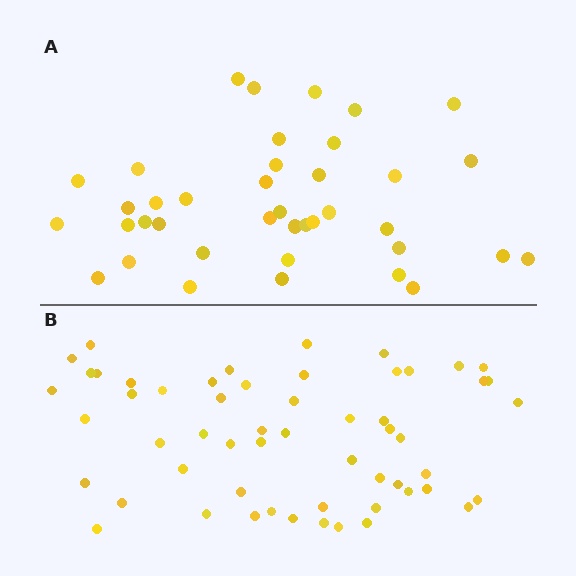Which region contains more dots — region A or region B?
Region B (the bottom region) has more dots.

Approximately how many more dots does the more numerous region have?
Region B has approximately 15 more dots than region A.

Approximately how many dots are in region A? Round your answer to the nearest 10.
About 40 dots. (The exact count is 39, which rounds to 40.)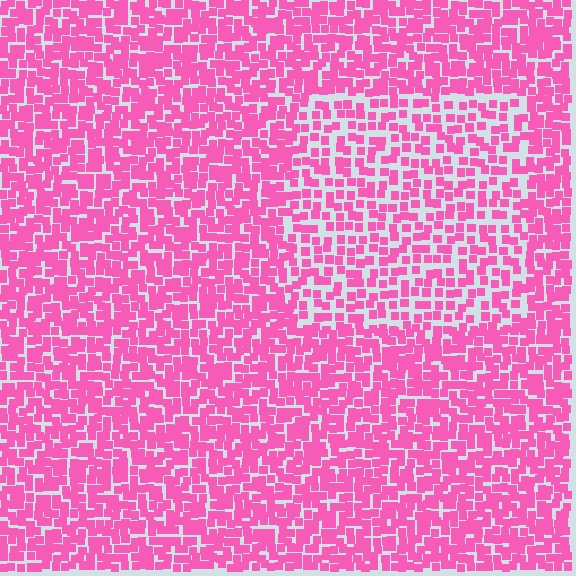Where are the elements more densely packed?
The elements are more densely packed outside the rectangle boundary.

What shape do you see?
I see a rectangle.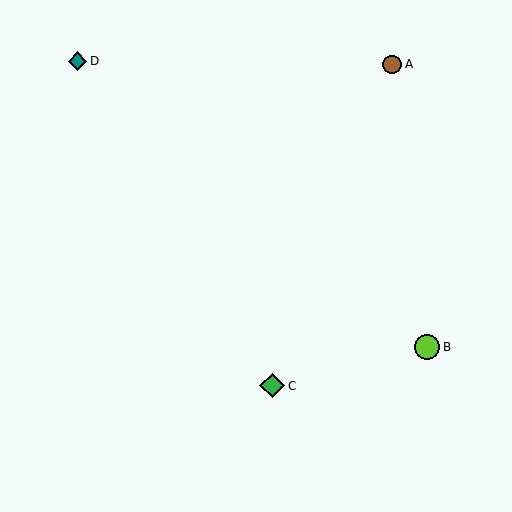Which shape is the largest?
The lime circle (labeled B) is the largest.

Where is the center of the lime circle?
The center of the lime circle is at (427, 347).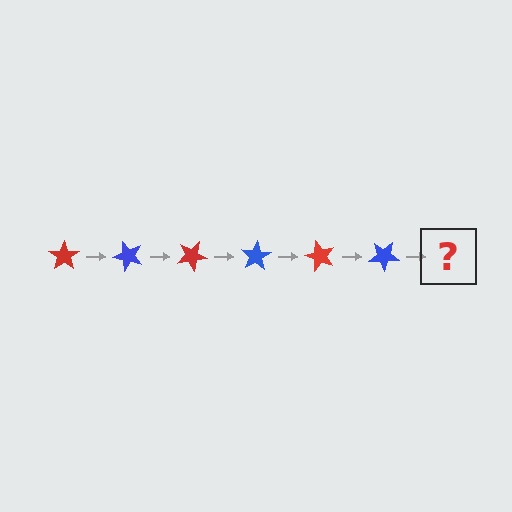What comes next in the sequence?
The next element should be a red star, rotated 300 degrees from the start.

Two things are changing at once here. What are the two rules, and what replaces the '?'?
The two rules are that it rotates 50 degrees each step and the color cycles through red and blue. The '?' should be a red star, rotated 300 degrees from the start.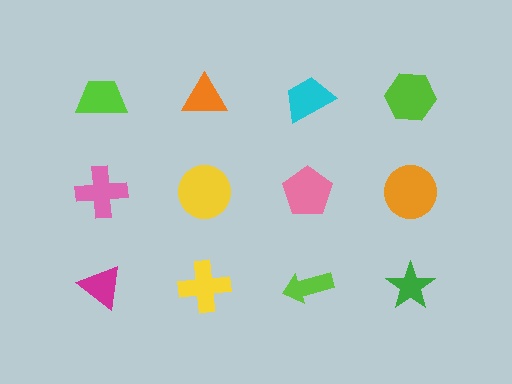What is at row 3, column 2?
A yellow cross.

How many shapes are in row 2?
4 shapes.